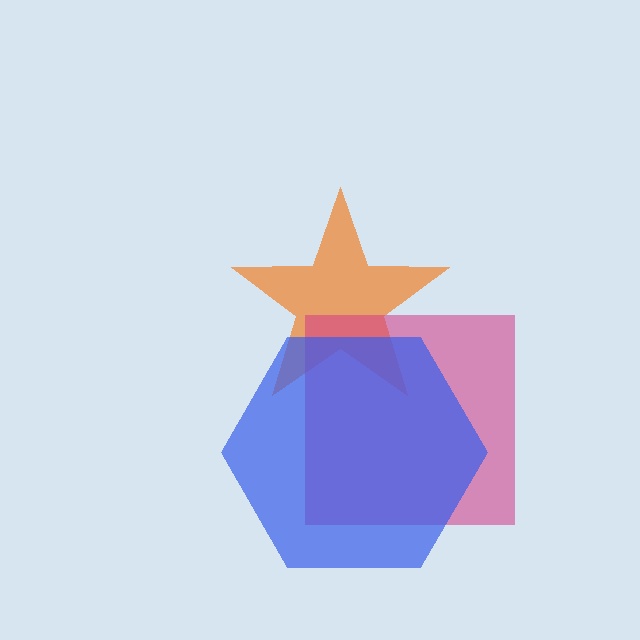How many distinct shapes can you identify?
There are 3 distinct shapes: an orange star, a magenta square, a blue hexagon.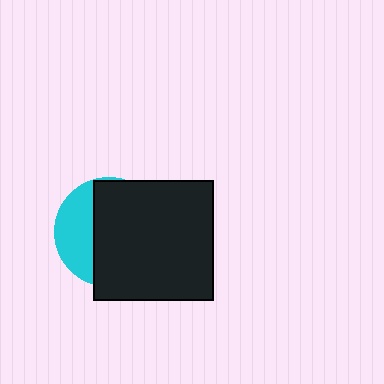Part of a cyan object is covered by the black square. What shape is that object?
It is a circle.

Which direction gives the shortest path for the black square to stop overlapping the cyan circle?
Moving right gives the shortest separation.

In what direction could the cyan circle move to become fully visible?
The cyan circle could move left. That would shift it out from behind the black square entirely.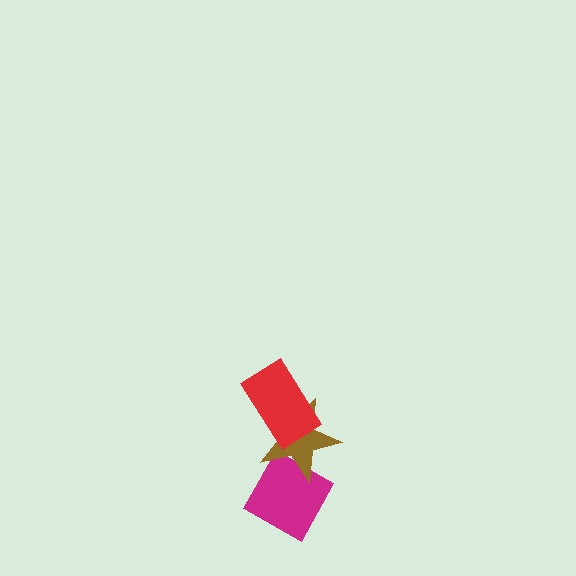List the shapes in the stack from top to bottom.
From top to bottom: the red rectangle, the brown star, the magenta diamond.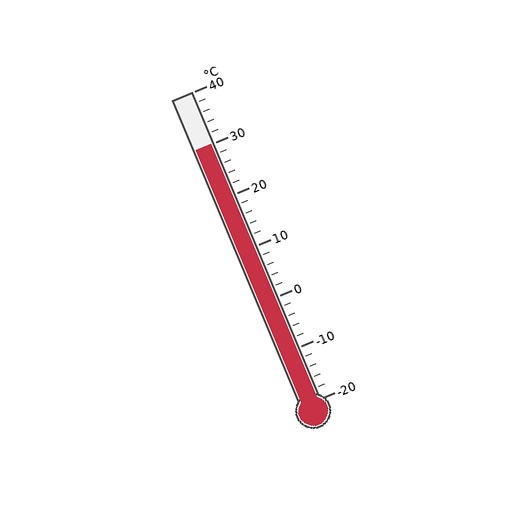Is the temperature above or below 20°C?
The temperature is above 20°C.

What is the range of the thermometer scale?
The thermometer scale ranges from -20°C to 40°C.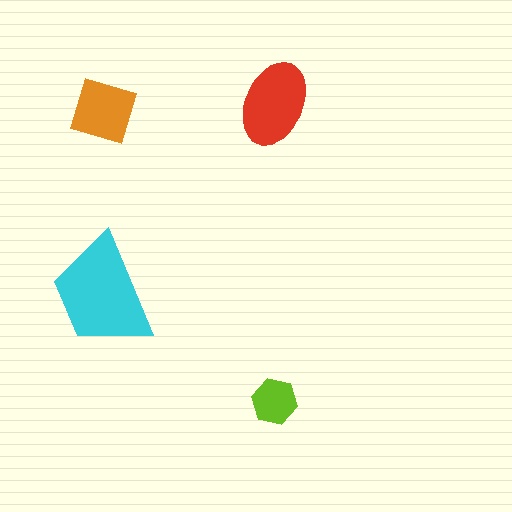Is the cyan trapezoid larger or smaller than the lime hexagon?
Larger.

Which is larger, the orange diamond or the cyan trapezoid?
The cyan trapezoid.